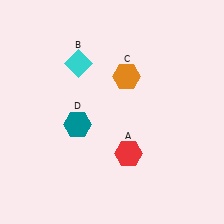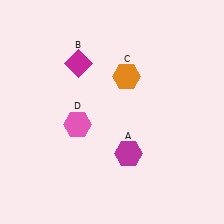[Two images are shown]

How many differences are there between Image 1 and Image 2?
There are 3 differences between the two images.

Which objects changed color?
A changed from red to magenta. B changed from cyan to magenta. D changed from teal to pink.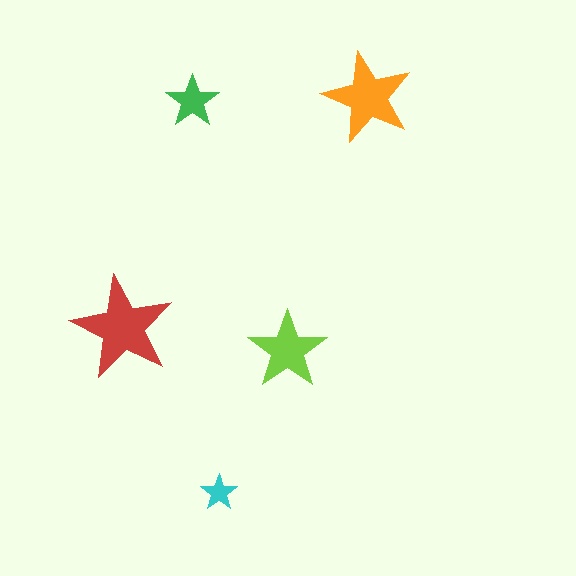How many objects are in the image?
There are 5 objects in the image.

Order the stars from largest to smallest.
the red one, the orange one, the lime one, the green one, the cyan one.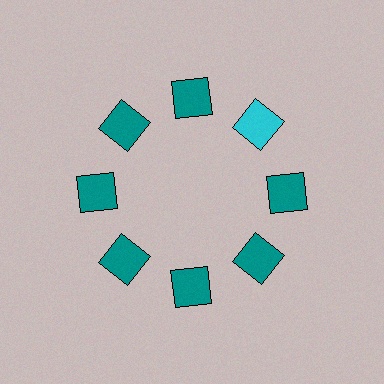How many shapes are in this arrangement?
There are 8 shapes arranged in a ring pattern.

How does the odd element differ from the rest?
It has a different color: cyan instead of teal.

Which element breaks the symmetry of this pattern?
The cyan square at roughly the 2 o'clock position breaks the symmetry. All other shapes are teal squares.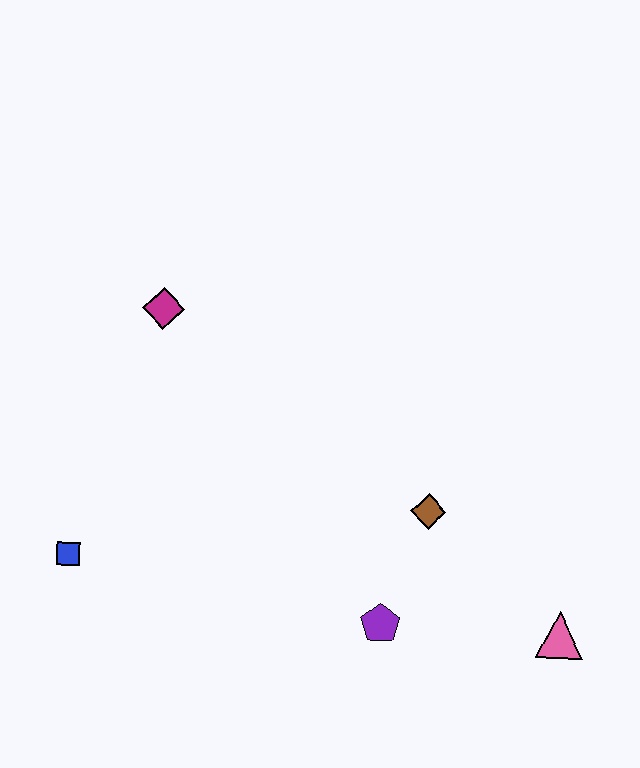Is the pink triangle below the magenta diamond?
Yes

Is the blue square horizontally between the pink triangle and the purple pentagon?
No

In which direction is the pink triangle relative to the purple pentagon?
The pink triangle is to the right of the purple pentagon.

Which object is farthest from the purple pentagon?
The magenta diamond is farthest from the purple pentagon.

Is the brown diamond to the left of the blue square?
No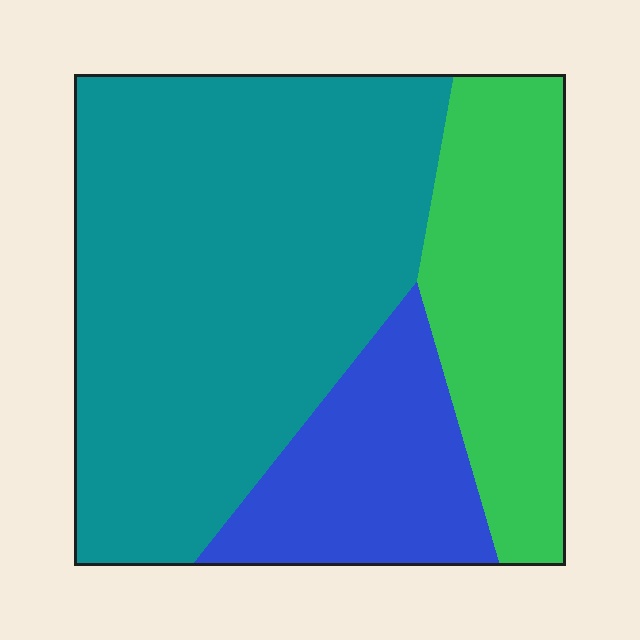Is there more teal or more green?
Teal.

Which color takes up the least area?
Blue, at roughly 20%.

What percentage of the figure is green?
Green covers around 25% of the figure.